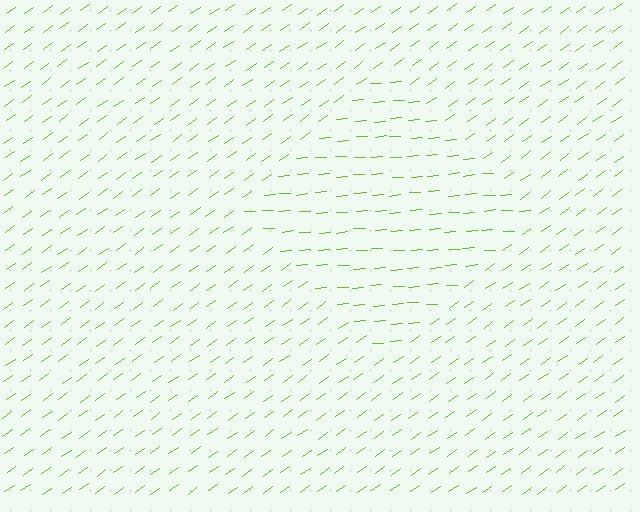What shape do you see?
I see a diamond.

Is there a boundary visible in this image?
Yes, there is a texture boundary formed by a change in line orientation.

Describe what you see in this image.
The image is filled with small lime line segments. A diamond region in the image has lines oriented differently from the surrounding lines, creating a visible texture boundary.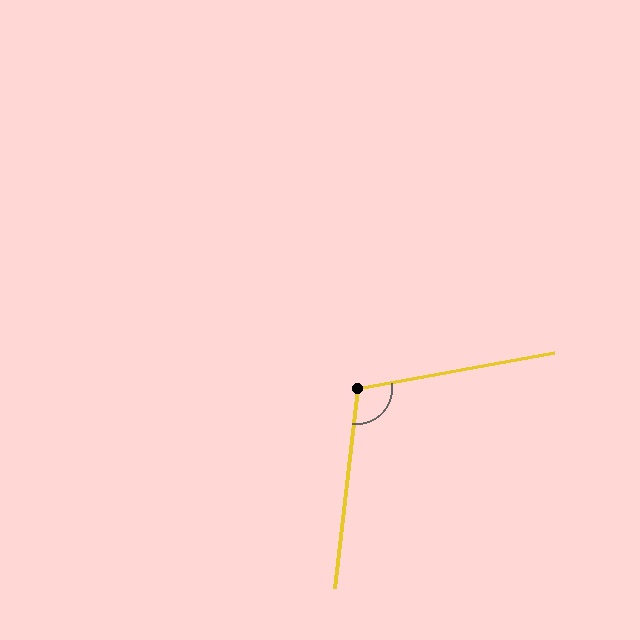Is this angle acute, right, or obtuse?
It is obtuse.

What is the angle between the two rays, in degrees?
Approximately 107 degrees.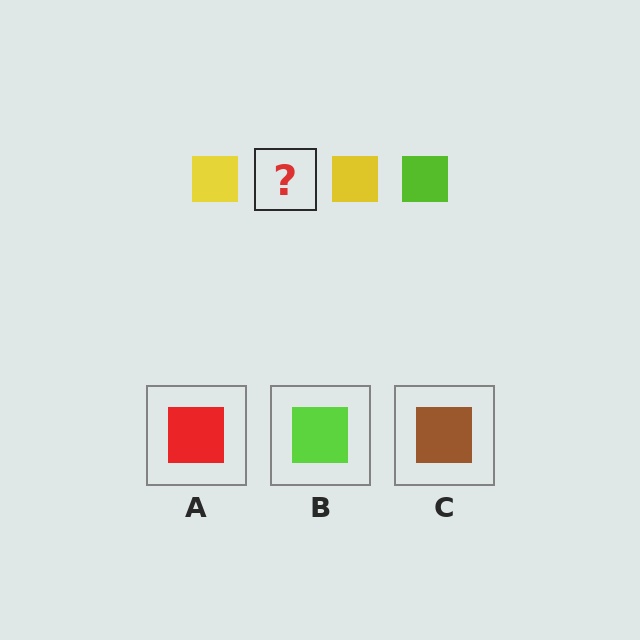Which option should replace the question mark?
Option B.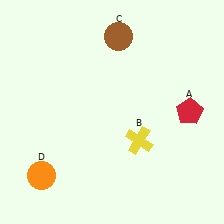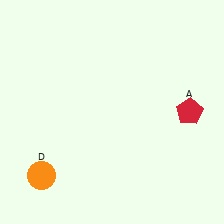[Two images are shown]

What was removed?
The yellow cross (B), the brown circle (C) were removed in Image 2.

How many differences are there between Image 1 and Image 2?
There are 2 differences between the two images.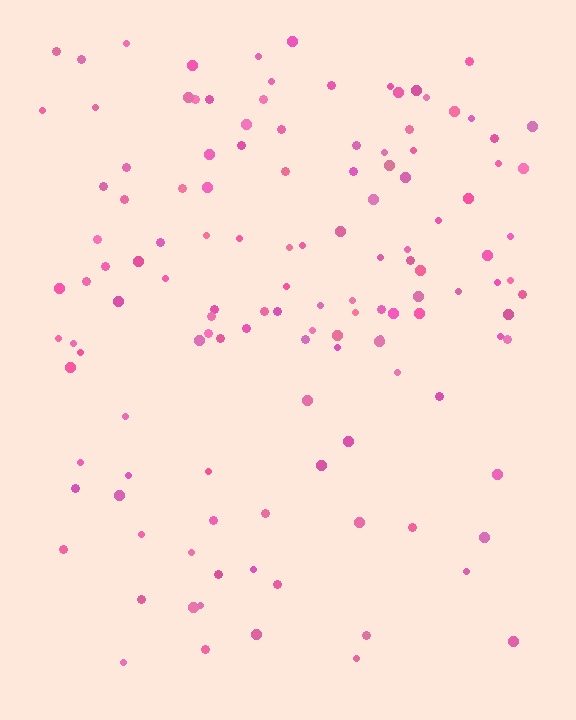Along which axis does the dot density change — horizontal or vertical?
Vertical.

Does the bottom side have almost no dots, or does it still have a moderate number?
Still a moderate number, just noticeably fewer than the top.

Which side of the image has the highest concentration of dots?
The top.